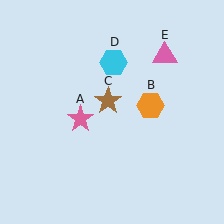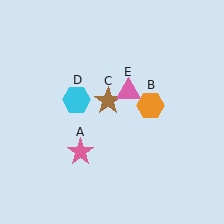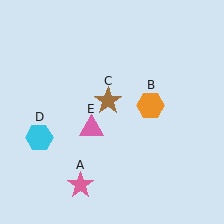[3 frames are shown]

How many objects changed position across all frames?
3 objects changed position: pink star (object A), cyan hexagon (object D), pink triangle (object E).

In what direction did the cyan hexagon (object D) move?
The cyan hexagon (object D) moved down and to the left.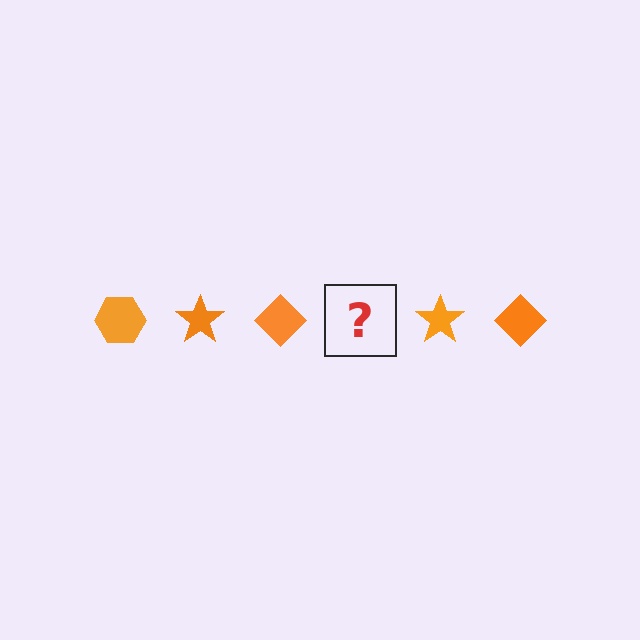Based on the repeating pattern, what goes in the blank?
The blank should be an orange hexagon.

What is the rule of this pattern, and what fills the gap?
The rule is that the pattern cycles through hexagon, star, diamond shapes in orange. The gap should be filled with an orange hexagon.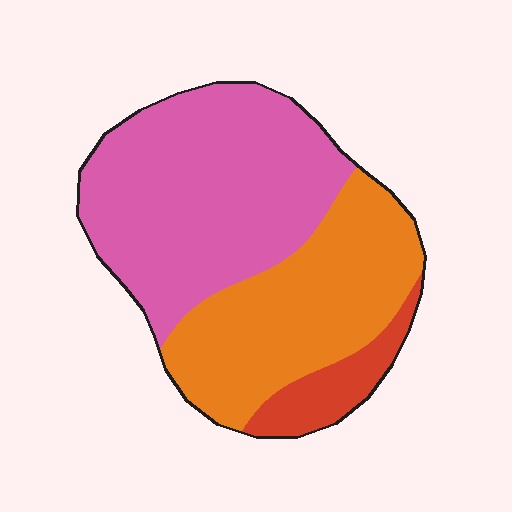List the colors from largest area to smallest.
From largest to smallest: pink, orange, red.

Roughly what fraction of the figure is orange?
Orange covers 38% of the figure.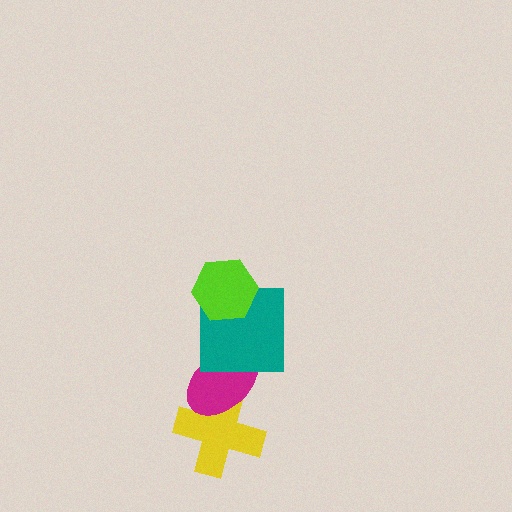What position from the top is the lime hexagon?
The lime hexagon is 1st from the top.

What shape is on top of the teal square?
The lime hexagon is on top of the teal square.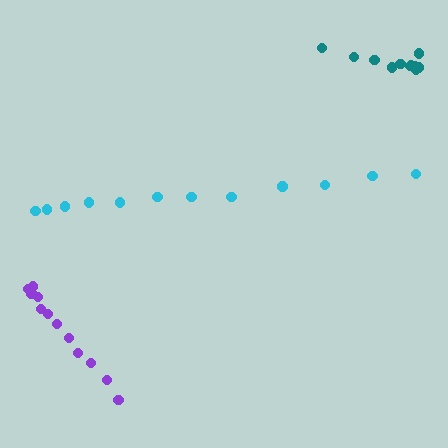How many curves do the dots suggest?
There are 3 distinct paths.